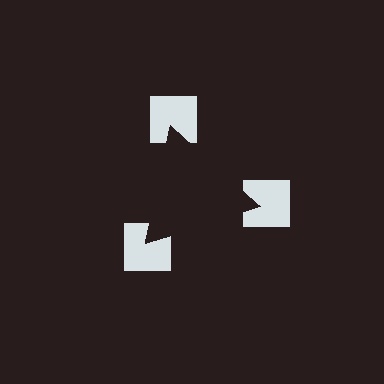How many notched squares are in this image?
There are 3 — one at each vertex of the illusory triangle.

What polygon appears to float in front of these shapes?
An illusory triangle — its edges are inferred from the aligned wedge cuts in the notched squares, not physically drawn.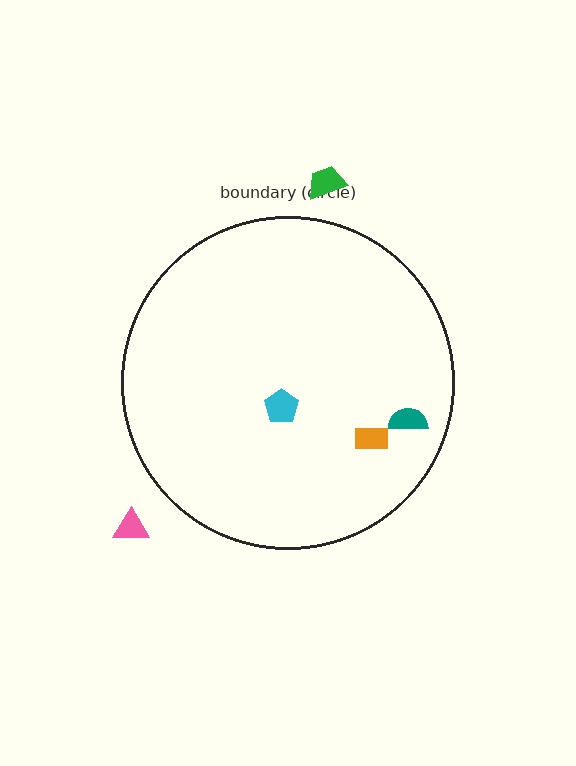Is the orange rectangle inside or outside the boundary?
Inside.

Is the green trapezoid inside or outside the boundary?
Outside.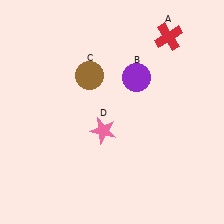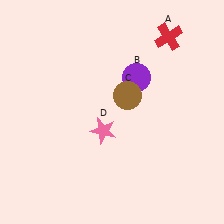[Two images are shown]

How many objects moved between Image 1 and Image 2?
1 object moved between the two images.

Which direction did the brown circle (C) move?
The brown circle (C) moved right.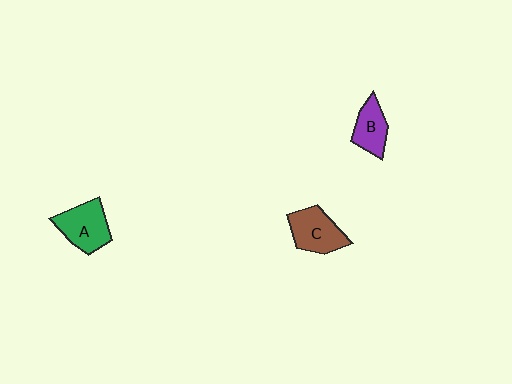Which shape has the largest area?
Shape A (green).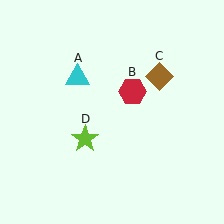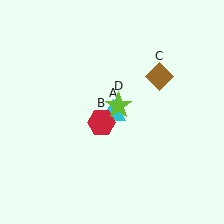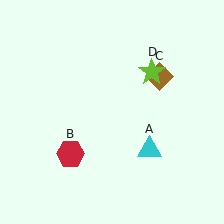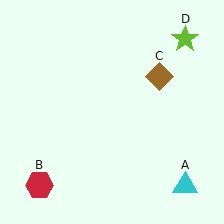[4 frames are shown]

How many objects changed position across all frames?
3 objects changed position: cyan triangle (object A), red hexagon (object B), lime star (object D).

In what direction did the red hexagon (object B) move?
The red hexagon (object B) moved down and to the left.